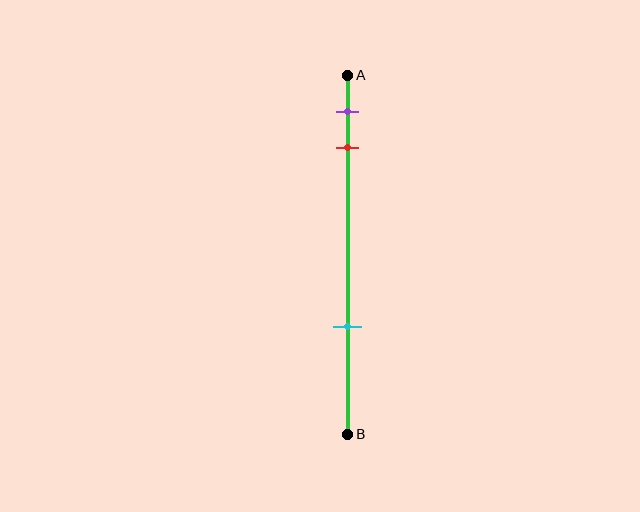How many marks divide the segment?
There are 3 marks dividing the segment.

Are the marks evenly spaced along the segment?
No, the marks are not evenly spaced.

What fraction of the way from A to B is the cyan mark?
The cyan mark is approximately 70% (0.7) of the way from A to B.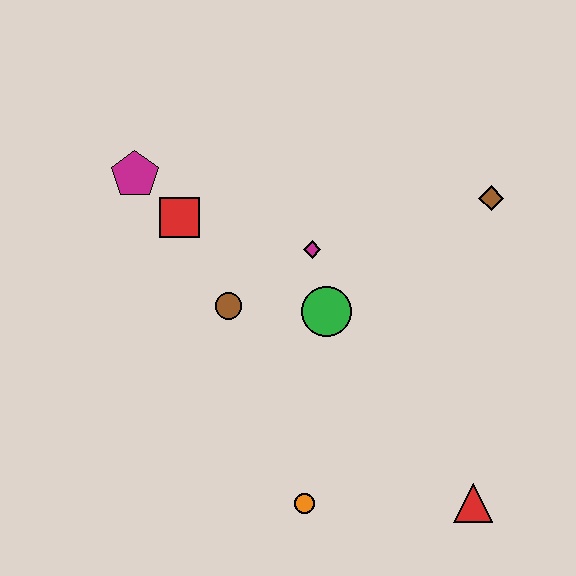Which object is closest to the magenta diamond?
The green circle is closest to the magenta diamond.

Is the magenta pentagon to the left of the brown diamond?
Yes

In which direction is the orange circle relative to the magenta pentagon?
The orange circle is below the magenta pentagon.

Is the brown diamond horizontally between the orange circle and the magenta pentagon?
No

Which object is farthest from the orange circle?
The magenta pentagon is farthest from the orange circle.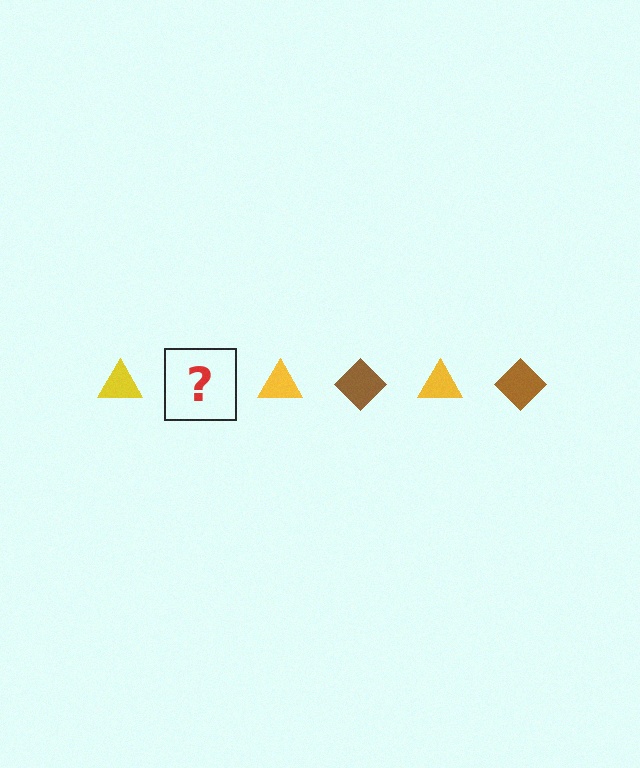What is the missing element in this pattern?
The missing element is a brown diamond.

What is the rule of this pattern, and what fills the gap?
The rule is that the pattern alternates between yellow triangle and brown diamond. The gap should be filled with a brown diamond.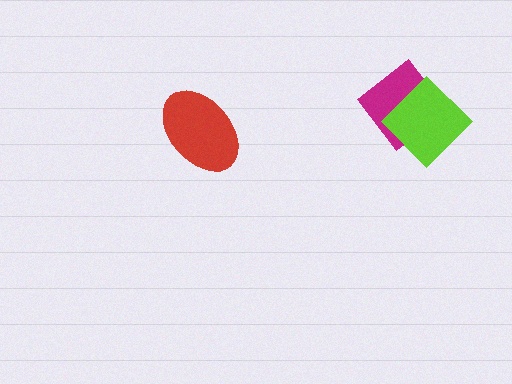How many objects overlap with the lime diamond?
1 object overlaps with the lime diamond.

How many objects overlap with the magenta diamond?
1 object overlaps with the magenta diamond.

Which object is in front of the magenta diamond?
The lime diamond is in front of the magenta diamond.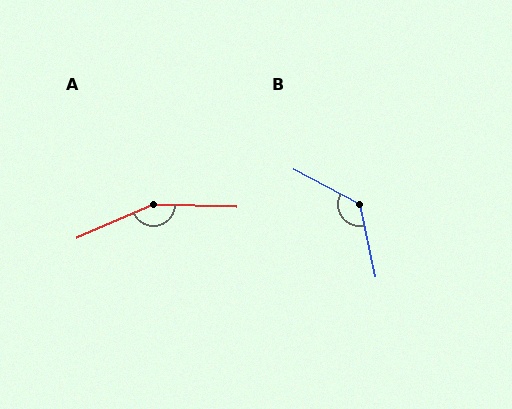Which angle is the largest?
A, at approximately 155 degrees.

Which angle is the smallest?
B, at approximately 130 degrees.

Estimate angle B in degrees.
Approximately 130 degrees.